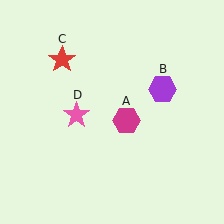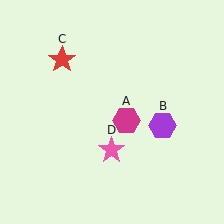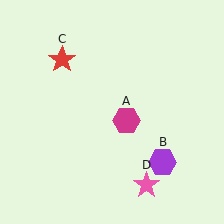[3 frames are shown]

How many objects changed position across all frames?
2 objects changed position: purple hexagon (object B), pink star (object D).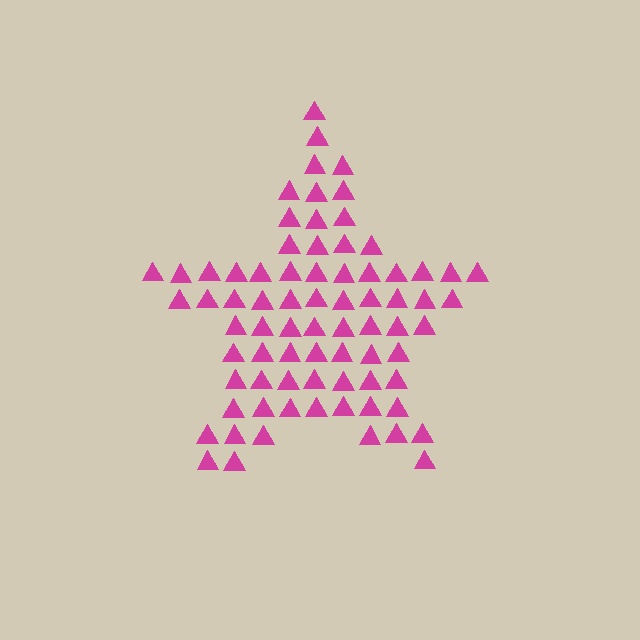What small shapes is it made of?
It is made of small triangles.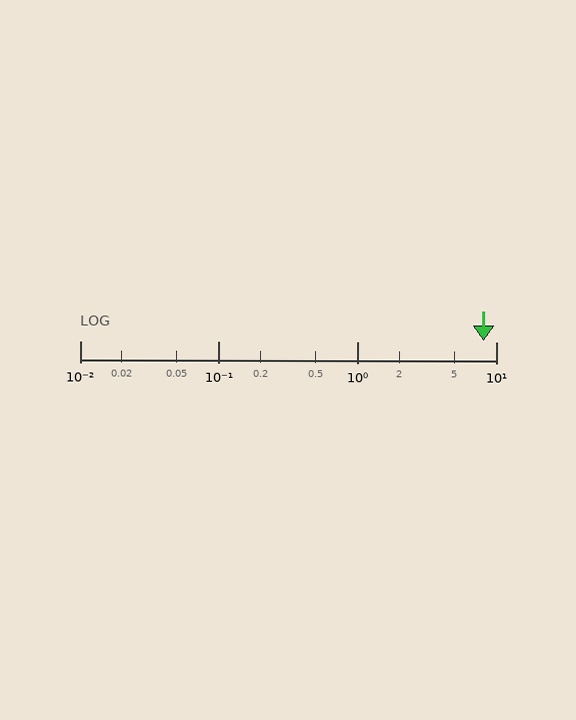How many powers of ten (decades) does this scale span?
The scale spans 3 decades, from 0.01 to 10.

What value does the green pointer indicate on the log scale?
The pointer indicates approximately 8.1.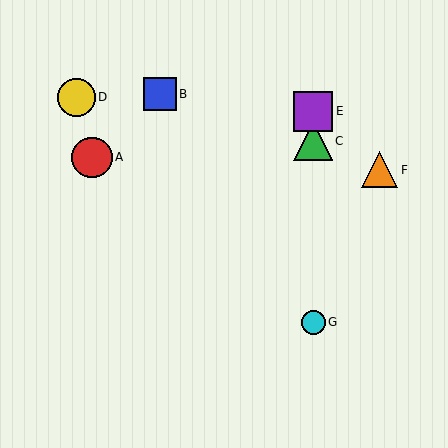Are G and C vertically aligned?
Yes, both are at x≈313.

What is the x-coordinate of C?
Object C is at x≈313.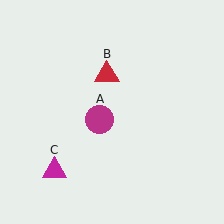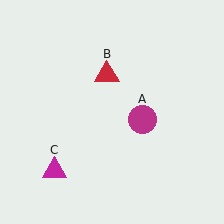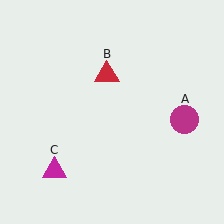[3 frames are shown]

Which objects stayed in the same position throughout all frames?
Red triangle (object B) and magenta triangle (object C) remained stationary.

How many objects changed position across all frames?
1 object changed position: magenta circle (object A).